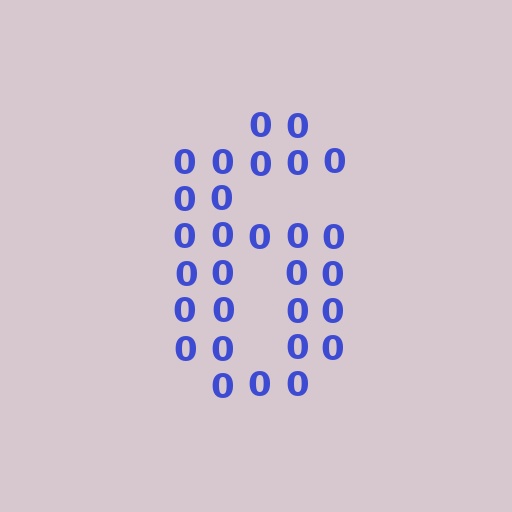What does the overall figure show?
The overall figure shows the digit 6.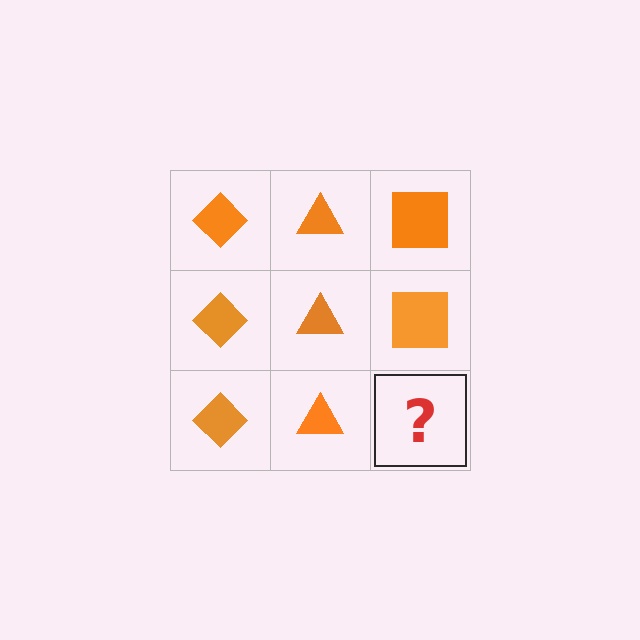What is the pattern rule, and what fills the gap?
The rule is that each column has a consistent shape. The gap should be filled with an orange square.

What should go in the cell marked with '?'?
The missing cell should contain an orange square.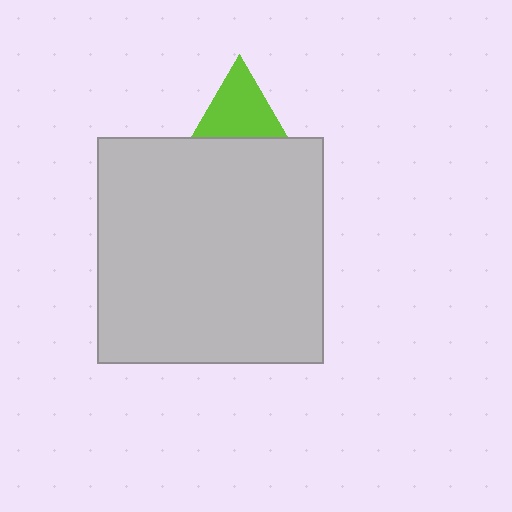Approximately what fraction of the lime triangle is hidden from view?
Roughly 49% of the lime triangle is hidden behind the light gray square.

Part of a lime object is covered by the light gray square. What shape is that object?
It is a triangle.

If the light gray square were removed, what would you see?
You would see the complete lime triangle.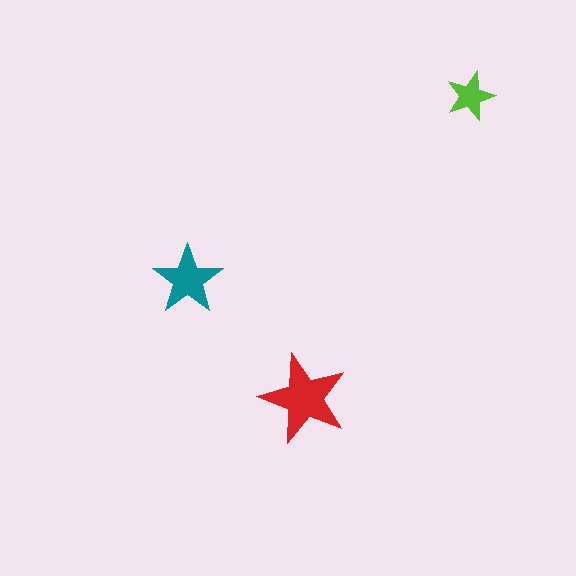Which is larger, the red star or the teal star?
The red one.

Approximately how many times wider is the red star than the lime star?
About 2 times wider.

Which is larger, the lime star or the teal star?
The teal one.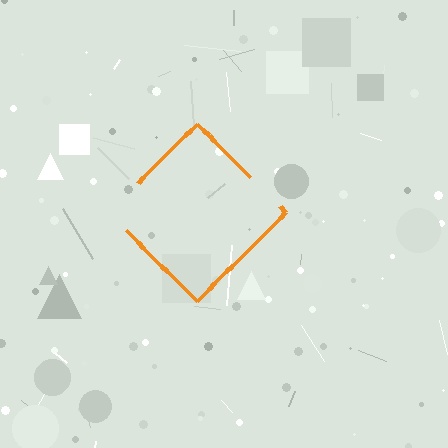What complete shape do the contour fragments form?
The contour fragments form a diamond.